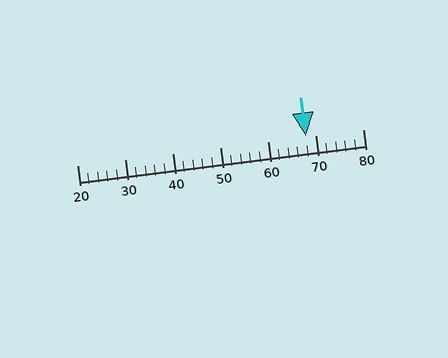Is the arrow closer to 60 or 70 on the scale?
The arrow is closer to 70.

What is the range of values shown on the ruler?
The ruler shows values from 20 to 80.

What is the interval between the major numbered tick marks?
The major tick marks are spaced 10 units apart.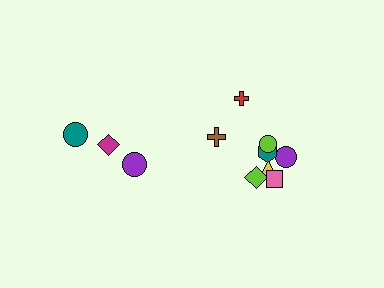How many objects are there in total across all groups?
There are 11 objects.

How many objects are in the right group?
There are 8 objects.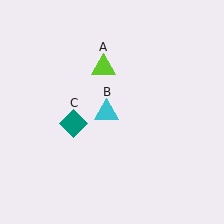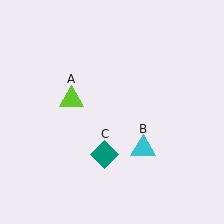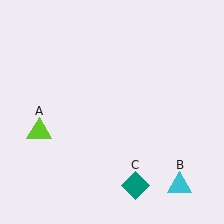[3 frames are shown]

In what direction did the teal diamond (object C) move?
The teal diamond (object C) moved down and to the right.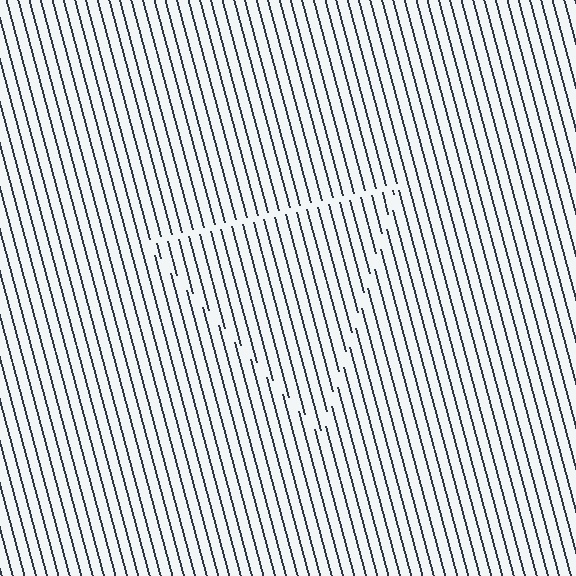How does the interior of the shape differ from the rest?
The interior of the shape contains the same grating, shifted by half a period — the contour is defined by the phase discontinuity where line-ends from the inner and outer gratings abut.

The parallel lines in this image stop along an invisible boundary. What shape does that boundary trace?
An illusory triangle. The interior of the shape contains the same grating, shifted by half a period — the contour is defined by the phase discontinuity where line-ends from the inner and outer gratings abut.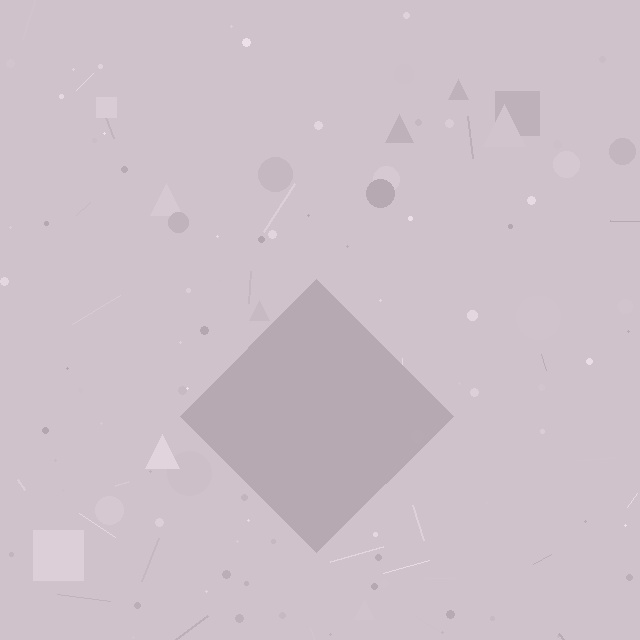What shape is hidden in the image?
A diamond is hidden in the image.